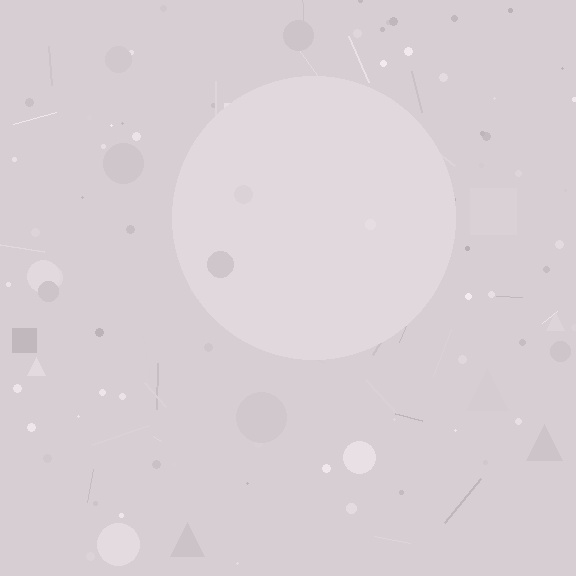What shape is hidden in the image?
A circle is hidden in the image.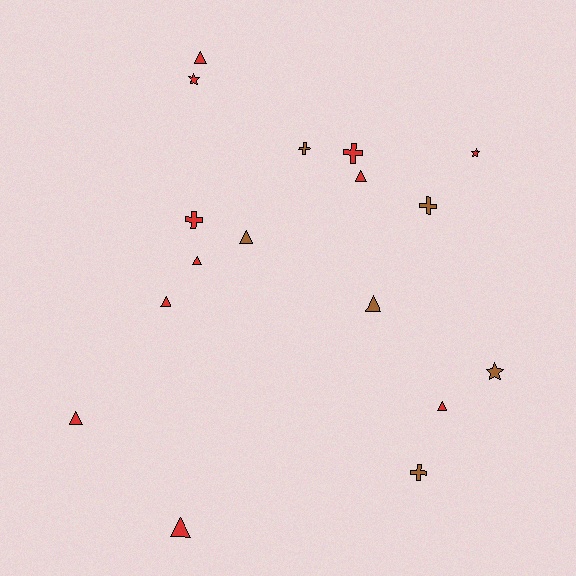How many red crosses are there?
There are 2 red crosses.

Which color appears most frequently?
Red, with 11 objects.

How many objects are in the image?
There are 17 objects.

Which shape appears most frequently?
Triangle, with 9 objects.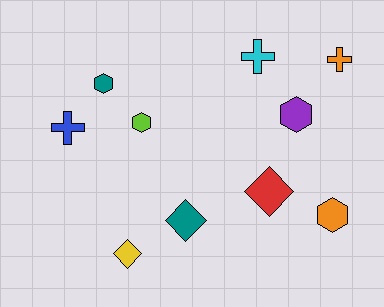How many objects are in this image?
There are 10 objects.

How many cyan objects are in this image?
There is 1 cyan object.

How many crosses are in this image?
There are 3 crosses.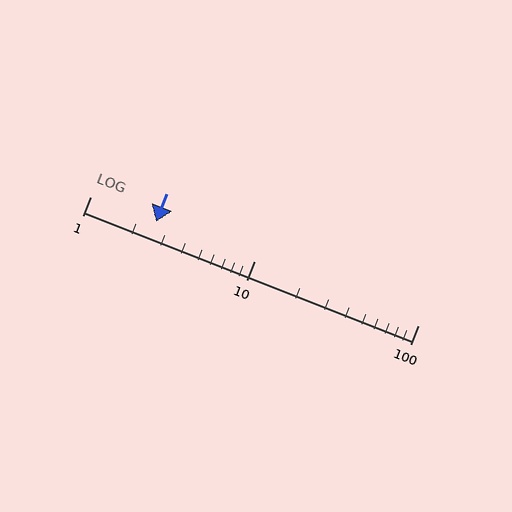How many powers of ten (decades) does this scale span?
The scale spans 2 decades, from 1 to 100.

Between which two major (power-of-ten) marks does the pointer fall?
The pointer is between 1 and 10.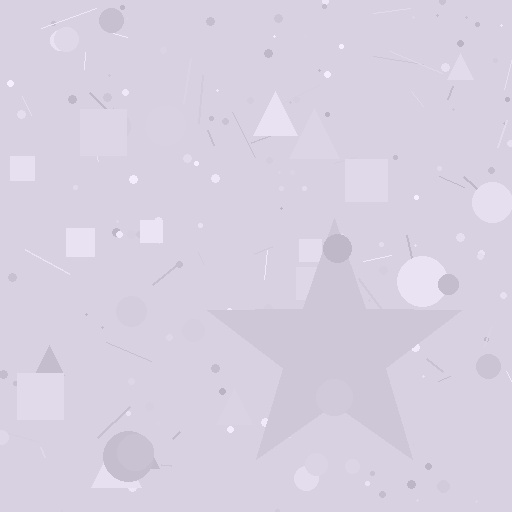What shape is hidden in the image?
A star is hidden in the image.